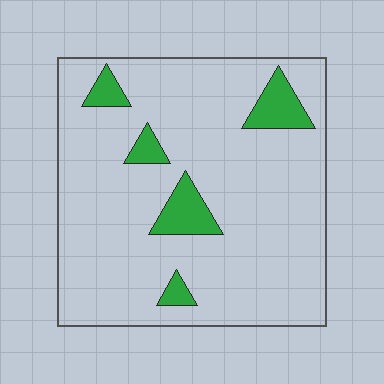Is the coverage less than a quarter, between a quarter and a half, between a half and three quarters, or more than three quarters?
Less than a quarter.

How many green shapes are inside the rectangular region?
5.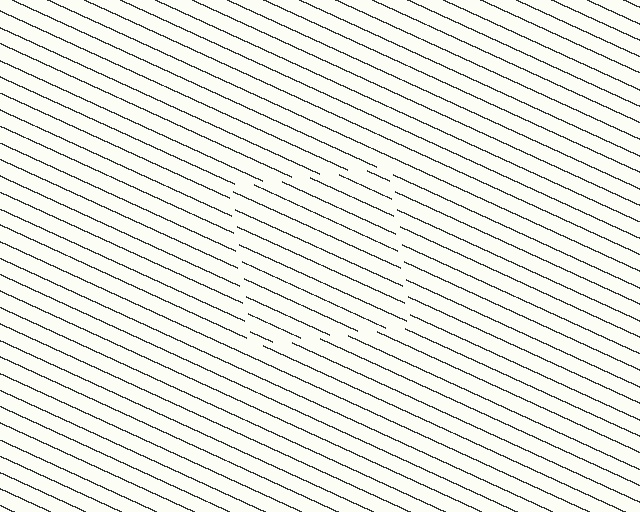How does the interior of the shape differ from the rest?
The interior of the shape contains the same grating, shifted by half a period — the contour is defined by the phase discontinuity where line-ends from the inner and outer gratings abut.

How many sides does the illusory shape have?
4 sides — the line-ends trace a square.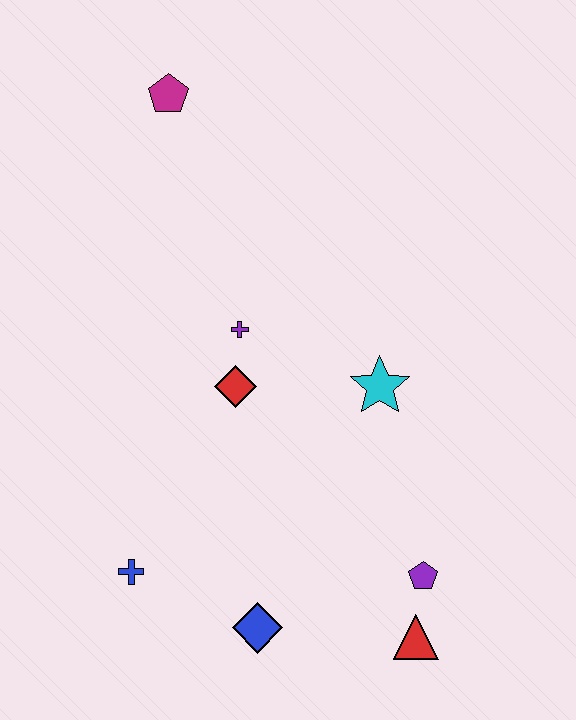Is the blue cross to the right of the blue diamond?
No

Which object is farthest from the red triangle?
The magenta pentagon is farthest from the red triangle.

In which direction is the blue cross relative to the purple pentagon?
The blue cross is to the left of the purple pentagon.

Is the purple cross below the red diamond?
No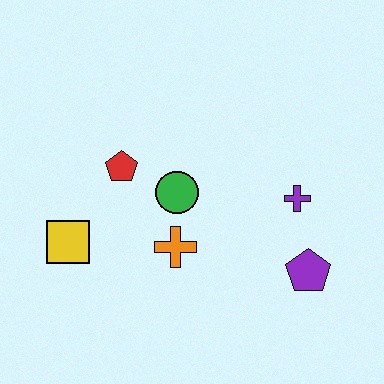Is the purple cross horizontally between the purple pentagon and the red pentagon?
Yes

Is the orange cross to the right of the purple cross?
No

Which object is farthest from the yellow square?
The purple pentagon is farthest from the yellow square.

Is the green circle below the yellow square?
No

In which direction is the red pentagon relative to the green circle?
The red pentagon is to the left of the green circle.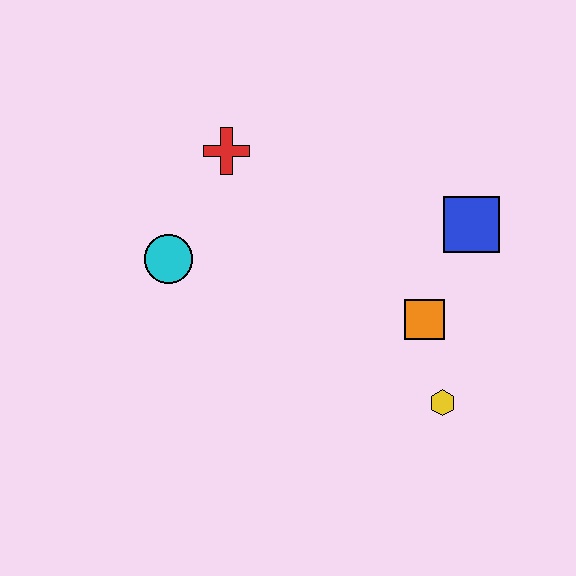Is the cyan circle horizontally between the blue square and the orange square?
No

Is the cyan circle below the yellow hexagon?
No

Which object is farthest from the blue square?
The cyan circle is farthest from the blue square.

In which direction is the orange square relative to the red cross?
The orange square is to the right of the red cross.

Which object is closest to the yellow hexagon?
The orange square is closest to the yellow hexagon.